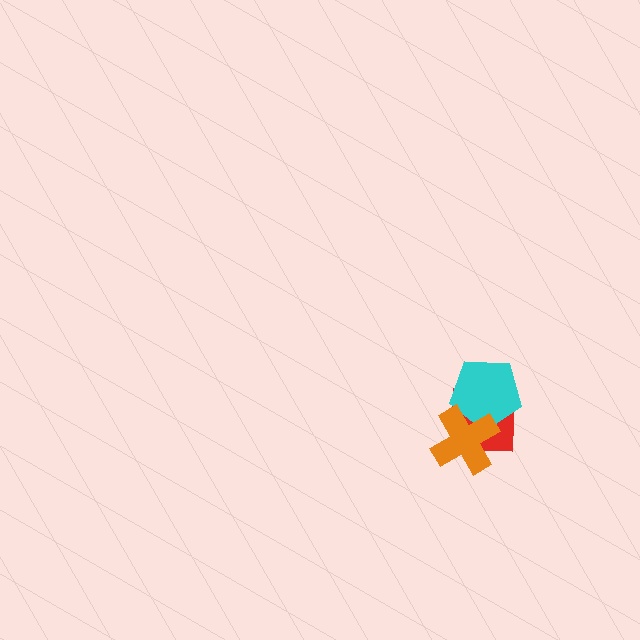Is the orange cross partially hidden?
No, no other shape covers it.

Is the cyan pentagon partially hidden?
Yes, it is partially covered by another shape.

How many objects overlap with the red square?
2 objects overlap with the red square.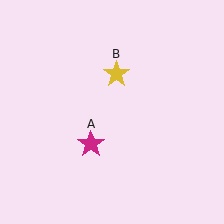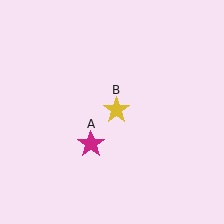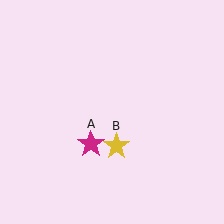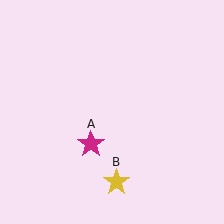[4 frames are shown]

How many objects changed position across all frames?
1 object changed position: yellow star (object B).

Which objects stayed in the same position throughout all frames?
Magenta star (object A) remained stationary.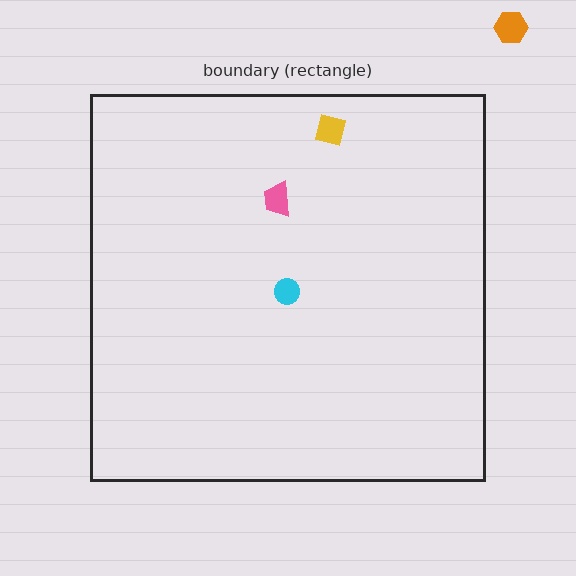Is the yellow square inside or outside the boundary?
Inside.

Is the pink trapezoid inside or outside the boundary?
Inside.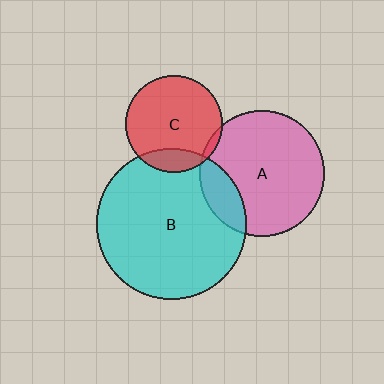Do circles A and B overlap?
Yes.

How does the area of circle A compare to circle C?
Approximately 1.7 times.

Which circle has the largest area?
Circle B (cyan).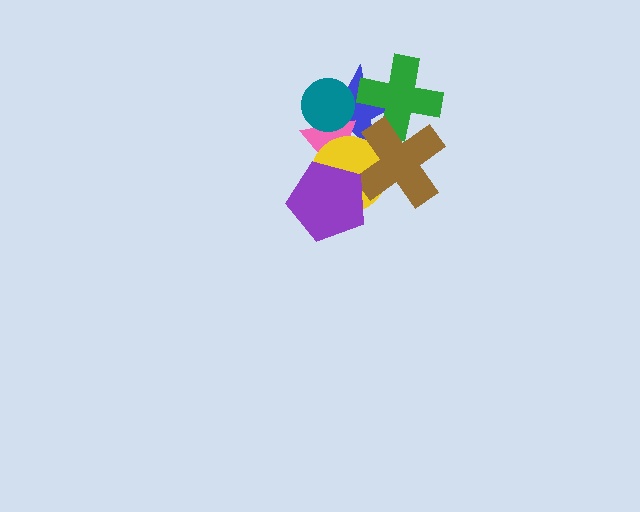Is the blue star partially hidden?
Yes, it is partially covered by another shape.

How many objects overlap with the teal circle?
2 objects overlap with the teal circle.